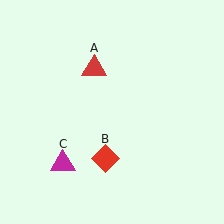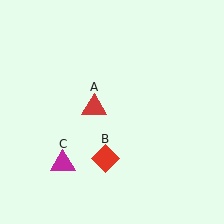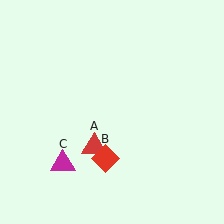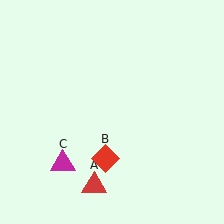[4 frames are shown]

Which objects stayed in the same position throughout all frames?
Red diamond (object B) and magenta triangle (object C) remained stationary.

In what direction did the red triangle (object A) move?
The red triangle (object A) moved down.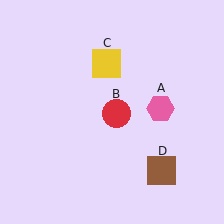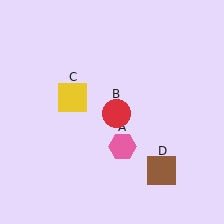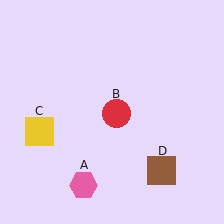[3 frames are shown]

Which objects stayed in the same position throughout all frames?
Red circle (object B) and brown square (object D) remained stationary.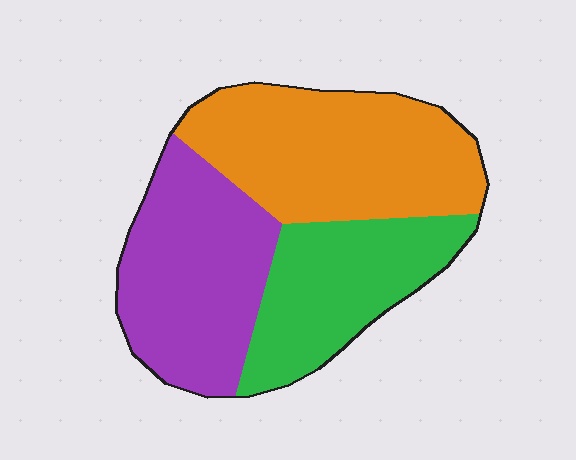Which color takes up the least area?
Green, at roughly 25%.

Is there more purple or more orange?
Orange.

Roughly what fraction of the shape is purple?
Purple covers around 35% of the shape.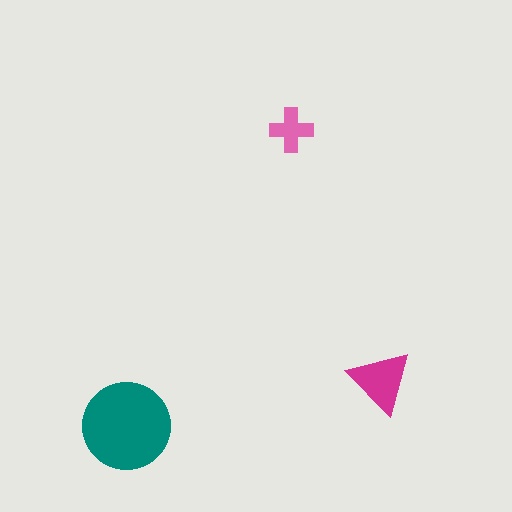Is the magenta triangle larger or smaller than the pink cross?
Larger.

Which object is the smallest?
The pink cross.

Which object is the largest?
The teal circle.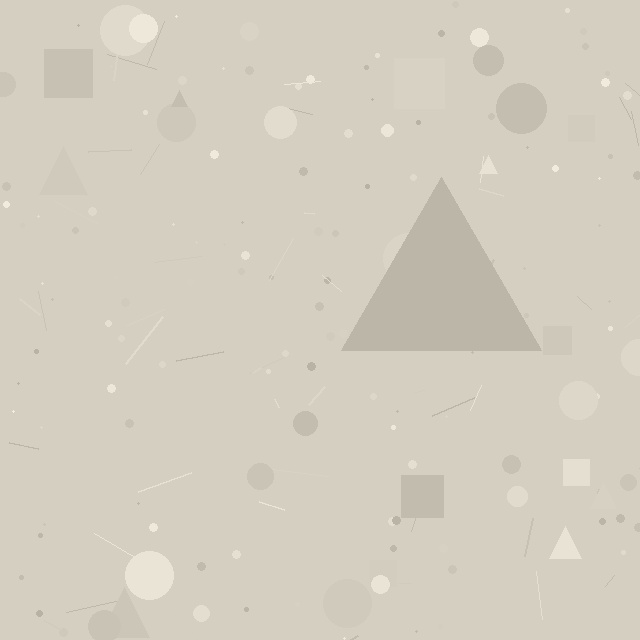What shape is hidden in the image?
A triangle is hidden in the image.